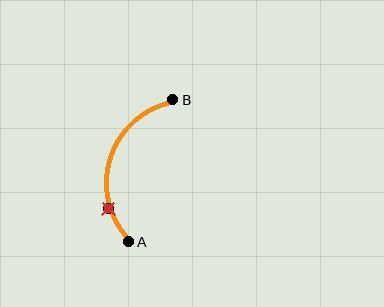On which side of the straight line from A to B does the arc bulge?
The arc bulges to the left of the straight line connecting A and B.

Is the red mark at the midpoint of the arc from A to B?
No. The red mark lies on the arc but is closer to endpoint A. The arc midpoint would be at the point on the curve equidistant along the arc from both A and B.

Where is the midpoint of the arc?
The arc midpoint is the point on the curve farthest from the straight line joining A and B. It sits to the left of that line.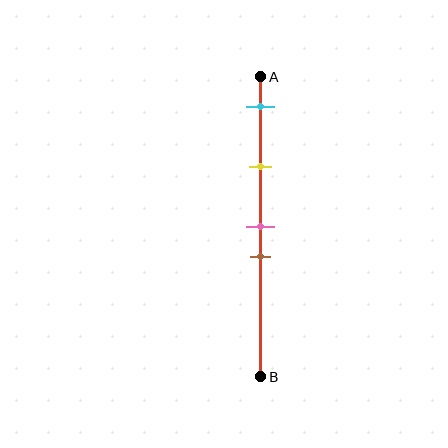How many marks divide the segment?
There are 4 marks dividing the segment.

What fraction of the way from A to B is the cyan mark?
The cyan mark is approximately 10% (0.1) of the way from A to B.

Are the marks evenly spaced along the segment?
No, the marks are not evenly spaced.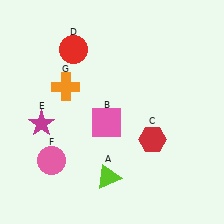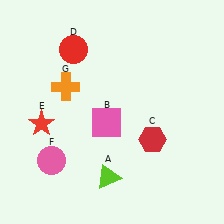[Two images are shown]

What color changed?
The star (E) changed from magenta in Image 1 to red in Image 2.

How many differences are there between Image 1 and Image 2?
There is 1 difference between the two images.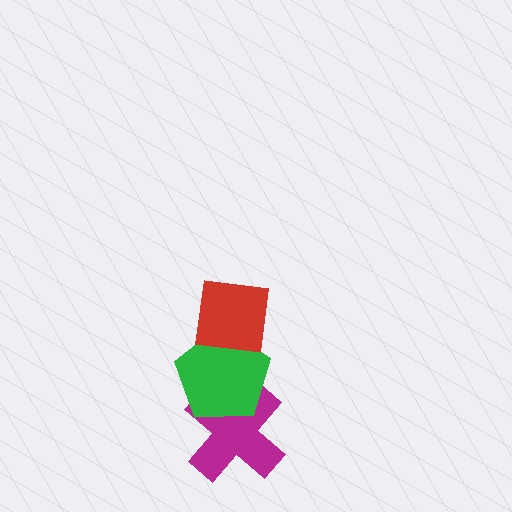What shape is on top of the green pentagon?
The red square is on top of the green pentagon.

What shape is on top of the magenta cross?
The green pentagon is on top of the magenta cross.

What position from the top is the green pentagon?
The green pentagon is 2nd from the top.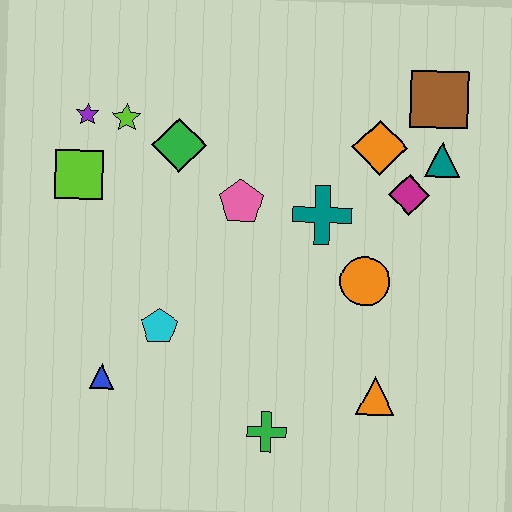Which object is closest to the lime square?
The purple star is closest to the lime square.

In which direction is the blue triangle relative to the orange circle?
The blue triangle is to the left of the orange circle.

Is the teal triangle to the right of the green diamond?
Yes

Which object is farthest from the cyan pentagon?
The brown square is farthest from the cyan pentagon.